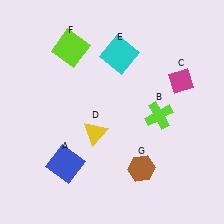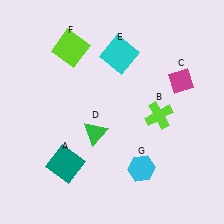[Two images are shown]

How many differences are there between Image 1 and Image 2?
There are 3 differences between the two images.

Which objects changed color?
A changed from blue to teal. D changed from yellow to green. G changed from brown to cyan.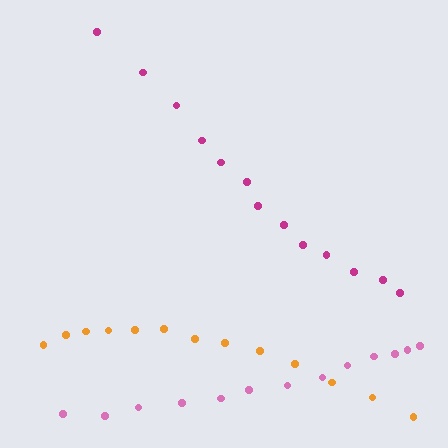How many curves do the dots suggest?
There are 3 distinct paths.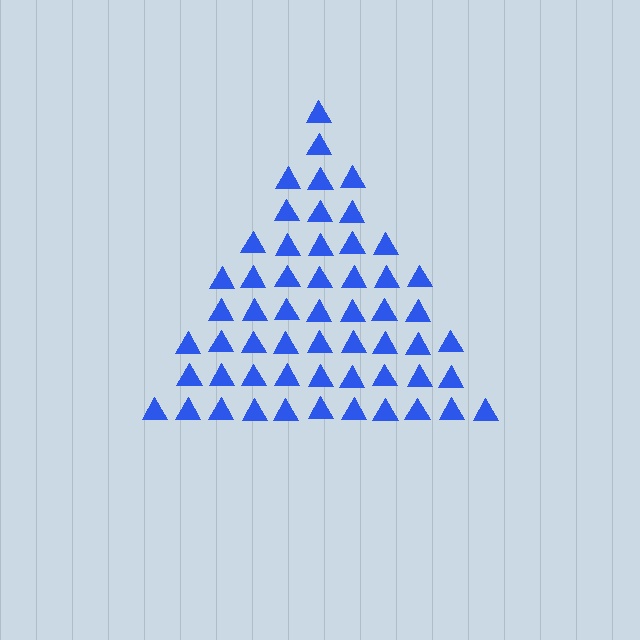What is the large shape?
The large shape is a triangle.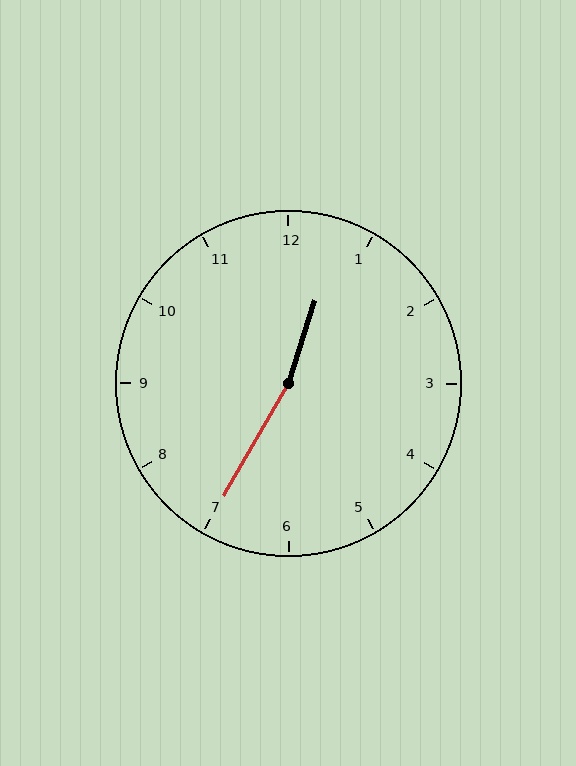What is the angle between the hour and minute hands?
Approximately 168 degrees.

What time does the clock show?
12:35.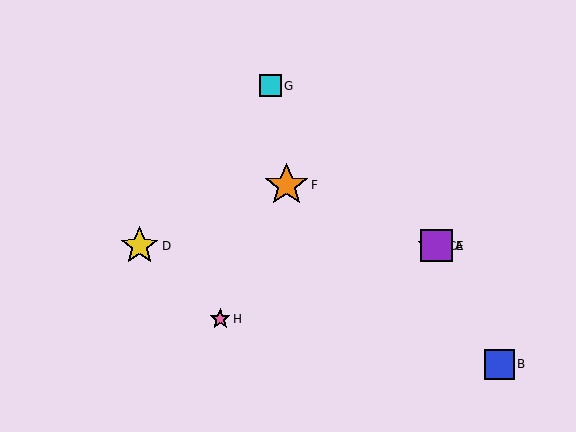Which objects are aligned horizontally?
Objects A, C, D, E are aligned horizontally.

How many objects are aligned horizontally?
4 objects (A, C, D, E) are aligned horizontally.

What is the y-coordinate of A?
Object A is at y≈246.